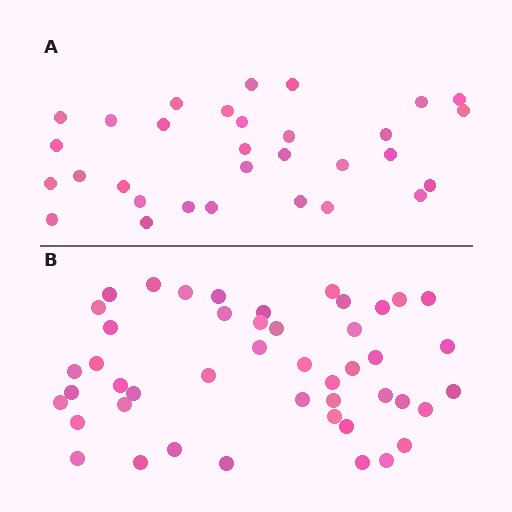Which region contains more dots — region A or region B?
Region B (the bottom region) has more dots.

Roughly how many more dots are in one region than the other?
Region B has approximately 15 more dots than region A.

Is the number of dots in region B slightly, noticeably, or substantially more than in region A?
Region B has substantially more. The ratio is roughly 1.5 to 1.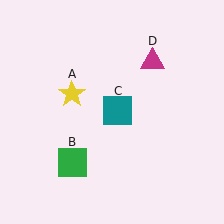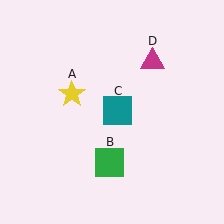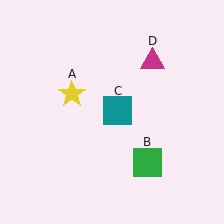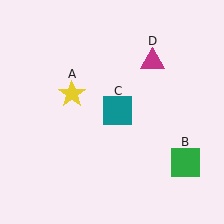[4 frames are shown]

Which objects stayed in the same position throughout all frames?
Yellow star (object A) and teal square (object C) and magenta triangle (object D) remained stationary.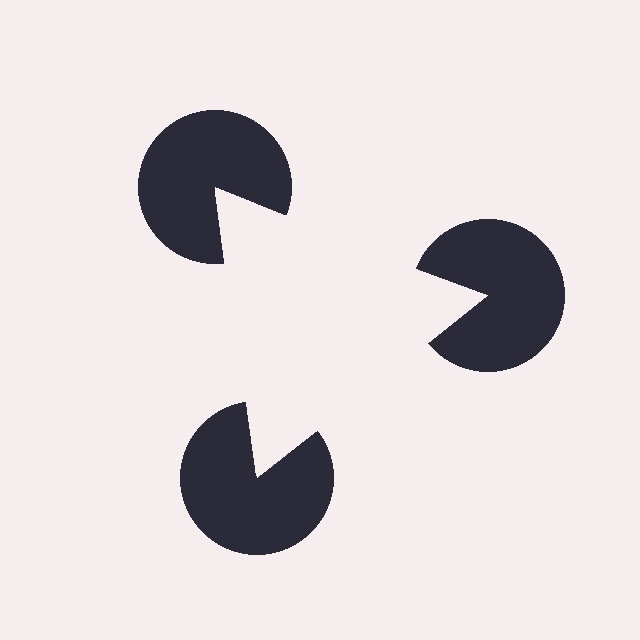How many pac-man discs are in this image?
There are 3 — one at each vertex of the illusory triangle.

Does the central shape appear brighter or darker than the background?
It typically appears slightly brighter than the background, even though no actual brightness change is drawn.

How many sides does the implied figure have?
3 sides.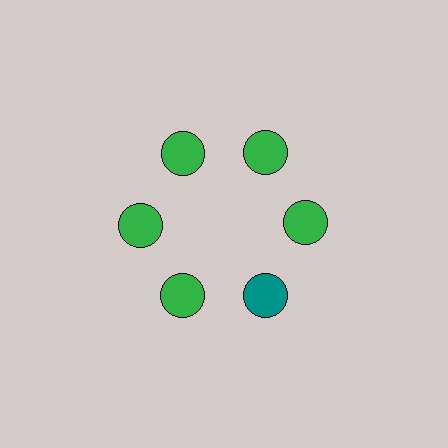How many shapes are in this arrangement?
There are 6 shapes arranged in a ring pattern.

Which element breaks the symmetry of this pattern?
The teal circle at roughly the 5 o'clock position breaks the symmetry. All other shapes are green circles.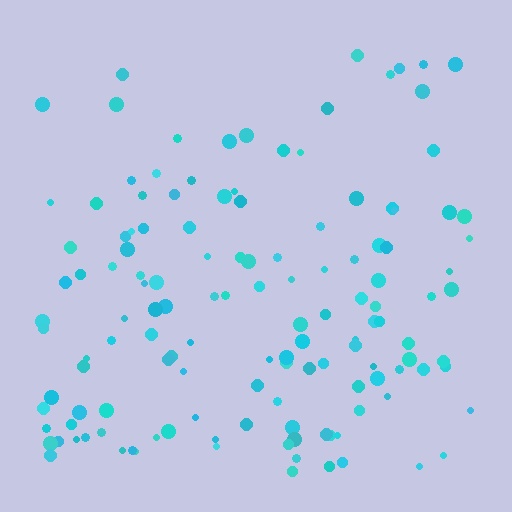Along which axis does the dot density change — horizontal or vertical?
Vertical.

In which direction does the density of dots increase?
From top to bottom, with the bottom side densest.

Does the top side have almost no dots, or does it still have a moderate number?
Still a moderate number, just noticeably fewer than the bottom.